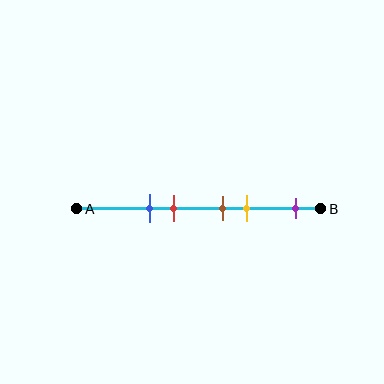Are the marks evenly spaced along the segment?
No, the marks are not evenly spaced.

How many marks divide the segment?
There are 5 marks dividing the segment.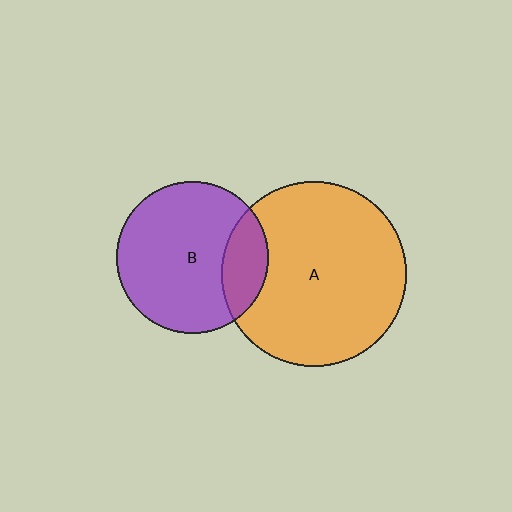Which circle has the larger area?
Circle A (orange).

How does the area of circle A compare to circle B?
Approximately 1.5 times.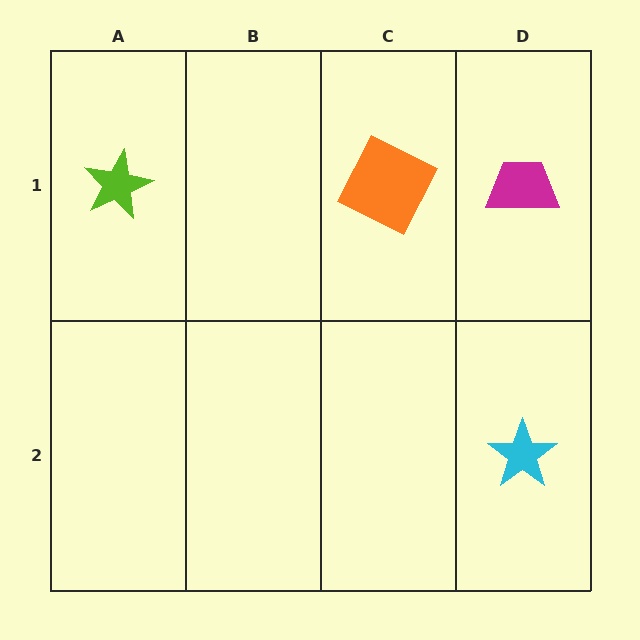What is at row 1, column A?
A lime star.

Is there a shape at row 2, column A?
No, that cell is empty.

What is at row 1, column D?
A magenta trapezoid.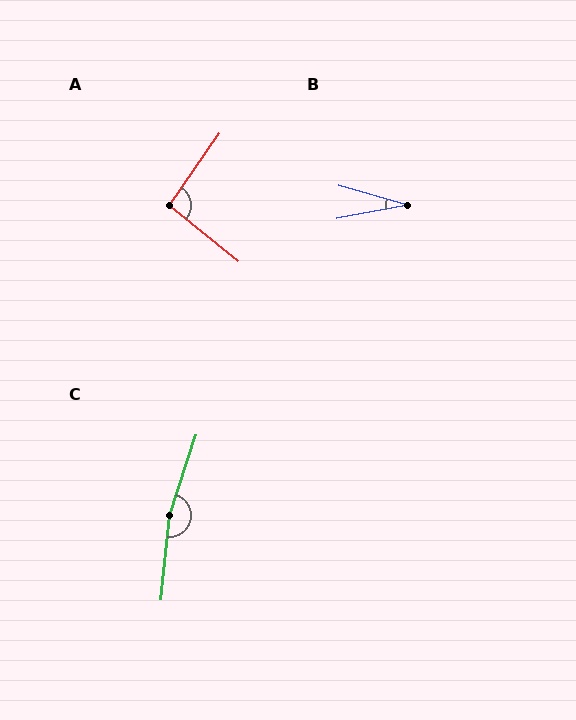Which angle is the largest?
C, at approximately 168 degrees.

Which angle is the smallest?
B, at approximately 27 degrees.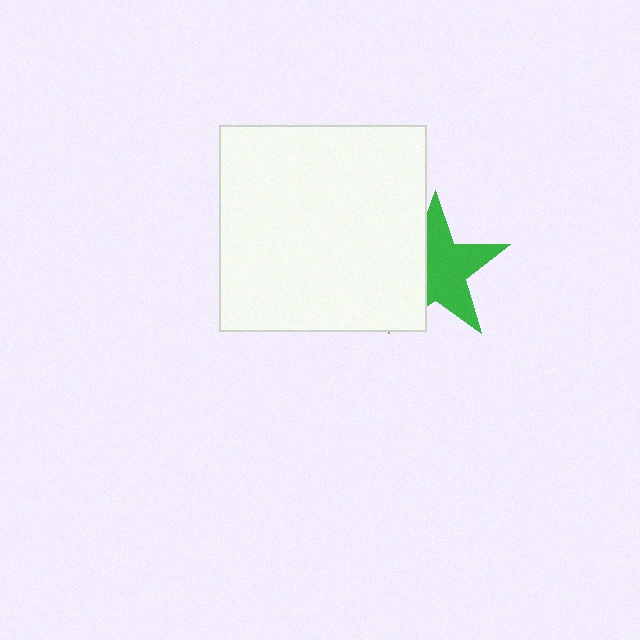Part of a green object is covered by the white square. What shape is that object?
It is a star.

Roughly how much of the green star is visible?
About half of it is visible (roughly 61%).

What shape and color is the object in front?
The object in front is a white square.